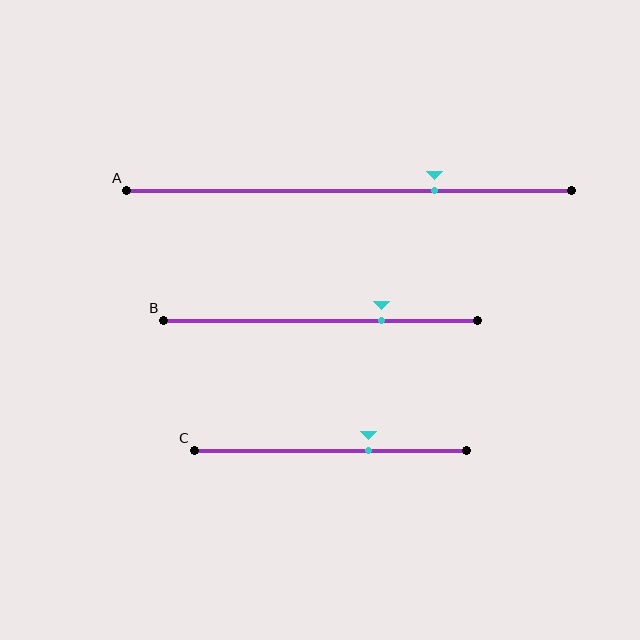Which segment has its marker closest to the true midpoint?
Segment C has its marker closest to the true midpoint.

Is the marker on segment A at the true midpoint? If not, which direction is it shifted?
No, the marker on segment A is shifted to the right by about 19% of the segment length.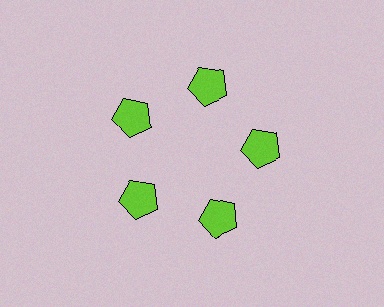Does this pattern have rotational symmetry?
Yes, this pattern has 5-fold rotational symmetry. It looks the same after rotating 72 degrees around the center.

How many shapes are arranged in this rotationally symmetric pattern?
There are 5 shapes, arranged in 5 groups of 1.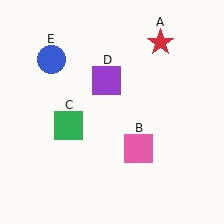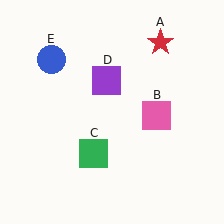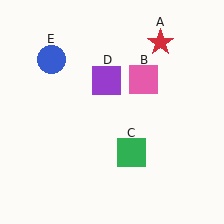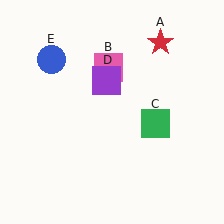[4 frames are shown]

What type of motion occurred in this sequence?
The pink square (object B), green square (object C) rotated counterclockwise around the center of the scene.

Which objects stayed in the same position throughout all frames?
Red star (object A) and purple square (object D) and blue circle (object E) remained stationary.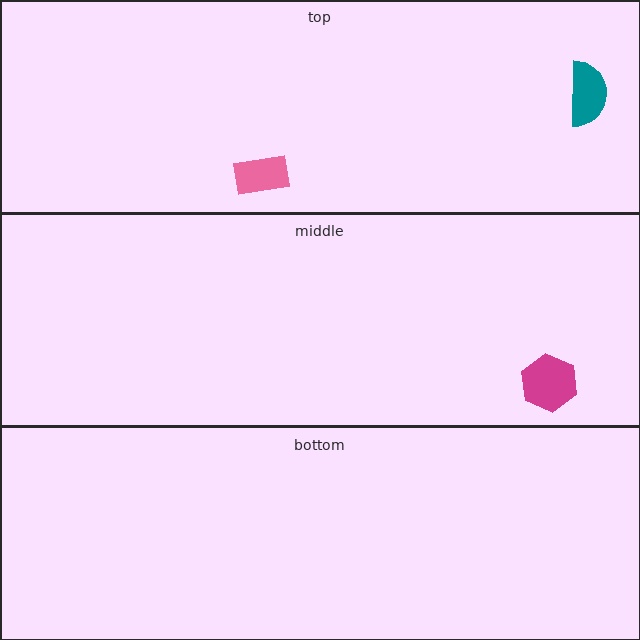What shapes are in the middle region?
The magenta hexagon.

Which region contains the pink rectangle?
The top region.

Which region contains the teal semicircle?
The top region.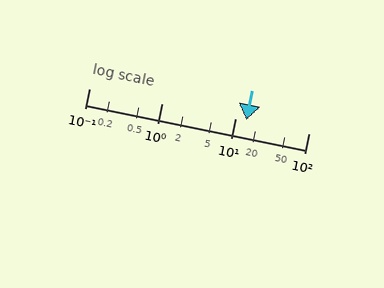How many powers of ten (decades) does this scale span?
The scale spans 3 decades, from 0.1 to 100.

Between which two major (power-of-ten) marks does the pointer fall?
The pointer is between 10 and 100.